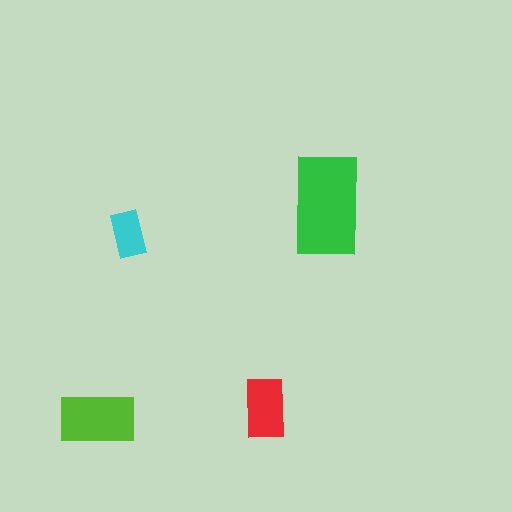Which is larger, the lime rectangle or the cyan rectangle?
The lime one.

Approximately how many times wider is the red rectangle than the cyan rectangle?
About 1.5 times wider.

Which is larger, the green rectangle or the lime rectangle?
The green one.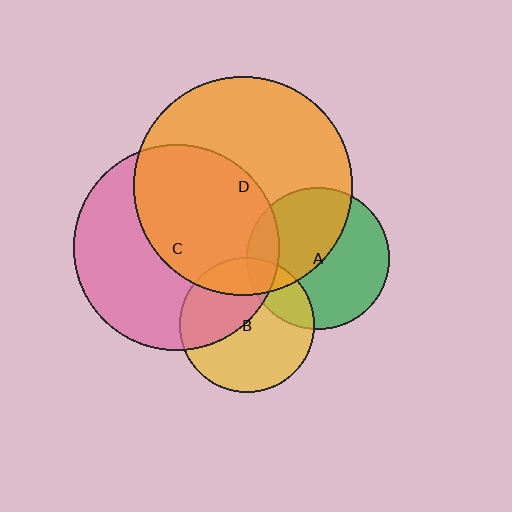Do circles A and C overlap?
Yes.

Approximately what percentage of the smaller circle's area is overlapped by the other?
Approximately 15%.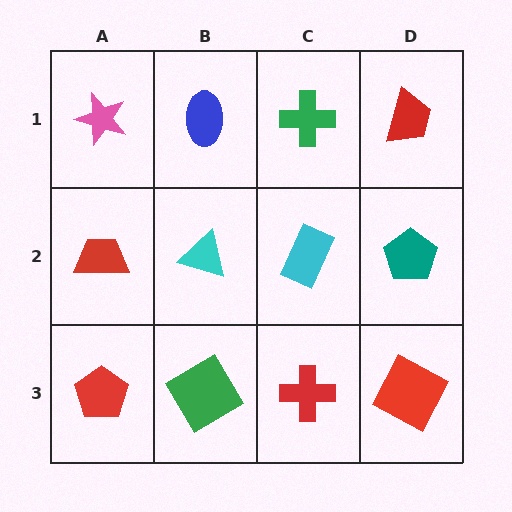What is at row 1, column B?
A blue ellipse.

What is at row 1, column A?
A pink star.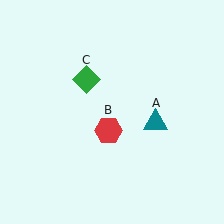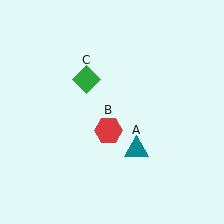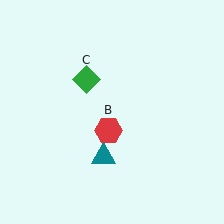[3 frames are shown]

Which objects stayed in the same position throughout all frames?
Red hexagon (object B) and green diamond (object C) remained stationary.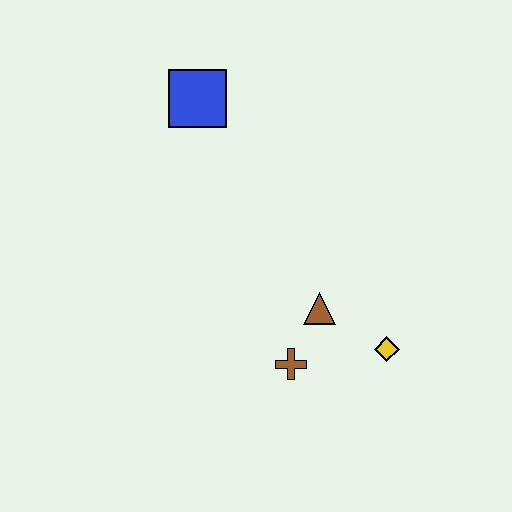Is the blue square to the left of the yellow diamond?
Yes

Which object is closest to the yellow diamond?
The brown triangle is closest to the yellow diamond.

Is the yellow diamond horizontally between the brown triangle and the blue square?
No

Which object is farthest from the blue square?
The yellow diamond is farthest from the blue square.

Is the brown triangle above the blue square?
No